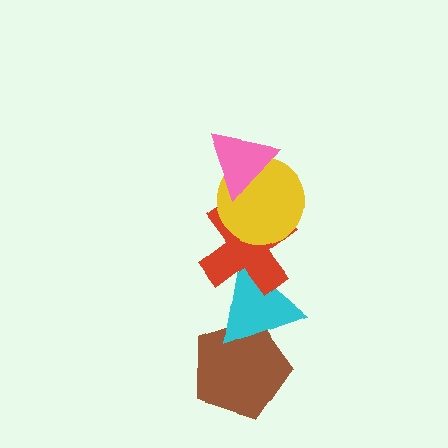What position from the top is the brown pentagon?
The brown pentagon is 5th from the top.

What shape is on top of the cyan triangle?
The red cross is on top of the cyan triangle.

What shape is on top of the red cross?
The yellow circle is on top of the red cross.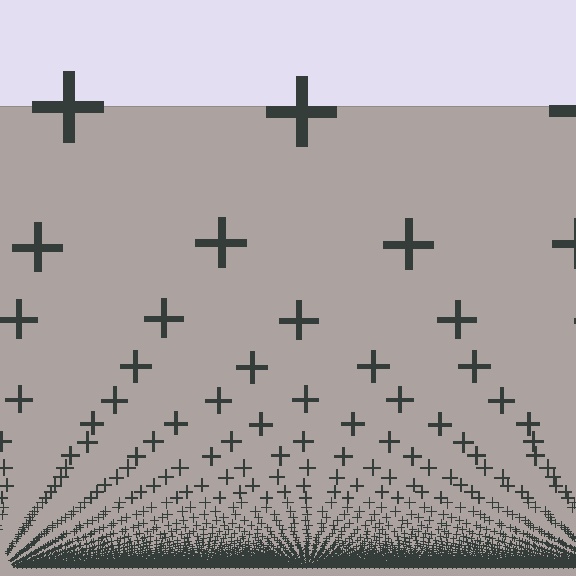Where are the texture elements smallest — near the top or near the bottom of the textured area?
Near the bottom.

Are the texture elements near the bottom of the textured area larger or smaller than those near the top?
Smaller. The gradient is inverted — elements near the bottom are smaller and denser.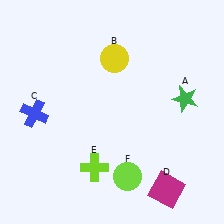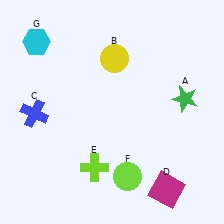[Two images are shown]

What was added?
A cyan hexagon (G) was added in Image 2.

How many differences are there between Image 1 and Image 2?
There is 1 difference between the two images.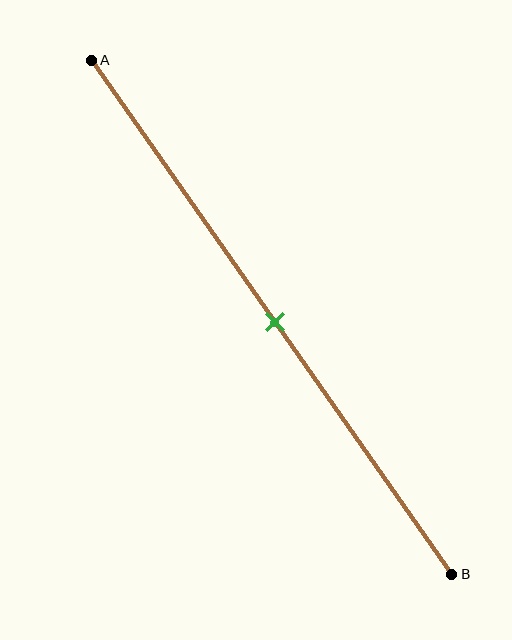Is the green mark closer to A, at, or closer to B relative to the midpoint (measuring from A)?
The green mark is approximately at the midpoint of segment AB.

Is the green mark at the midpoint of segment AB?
Yes, the mark is approximately at the midpoint.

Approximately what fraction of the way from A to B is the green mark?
The green mark is approximately 50% of the way from A to B.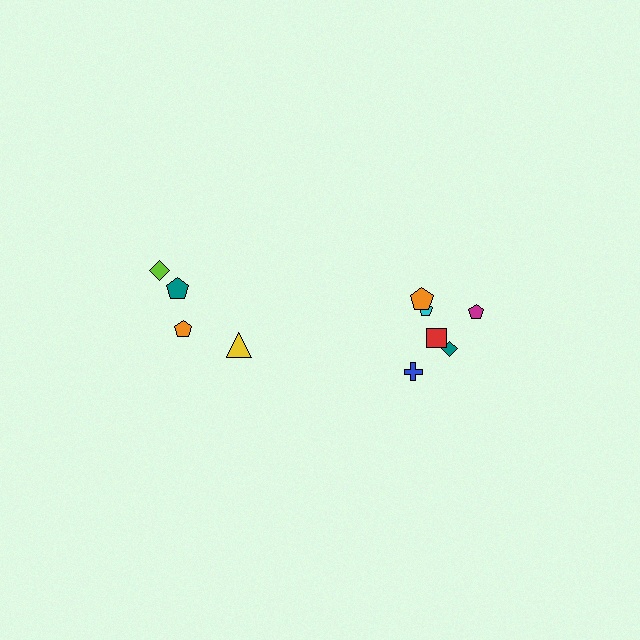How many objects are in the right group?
There are 6 objects.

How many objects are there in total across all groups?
There are 10 objects.